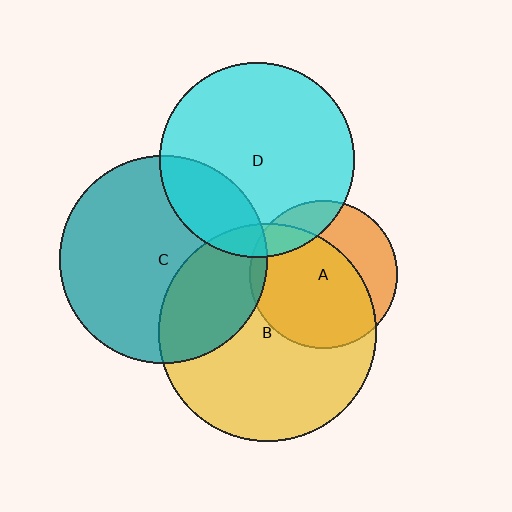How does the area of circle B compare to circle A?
Approximately 2.2 times.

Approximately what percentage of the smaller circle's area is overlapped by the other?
Approximately 65%.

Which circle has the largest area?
Circle B (yellow).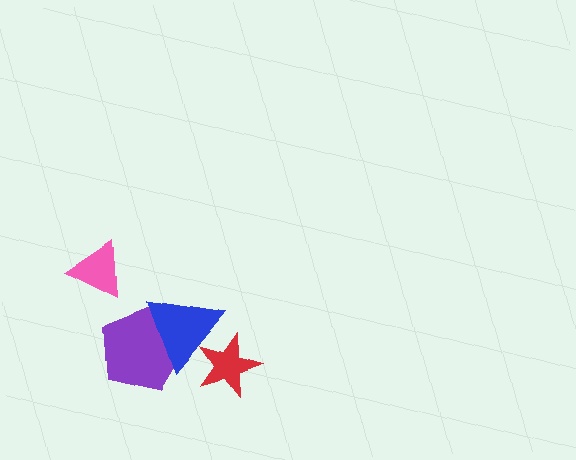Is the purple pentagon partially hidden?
Yes, it is partially covered by another shape.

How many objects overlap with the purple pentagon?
1 object overlaps with the purple pentagon.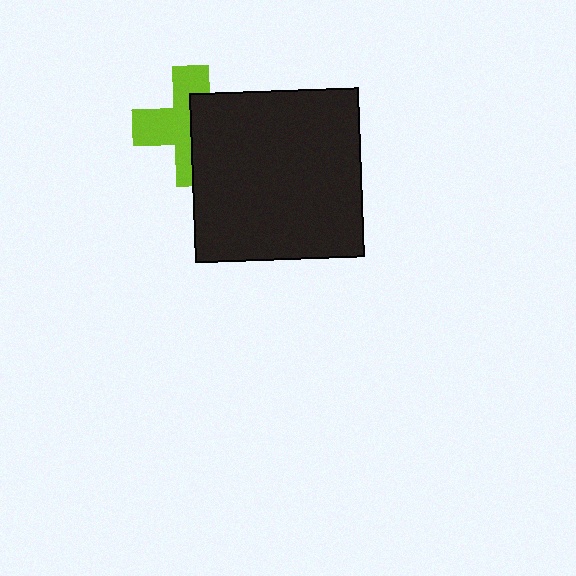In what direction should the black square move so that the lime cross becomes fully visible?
The black square should move right. That is the shortest direction to clear the overlap and leave the lime cross fully visible.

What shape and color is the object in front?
The object in front is a black square.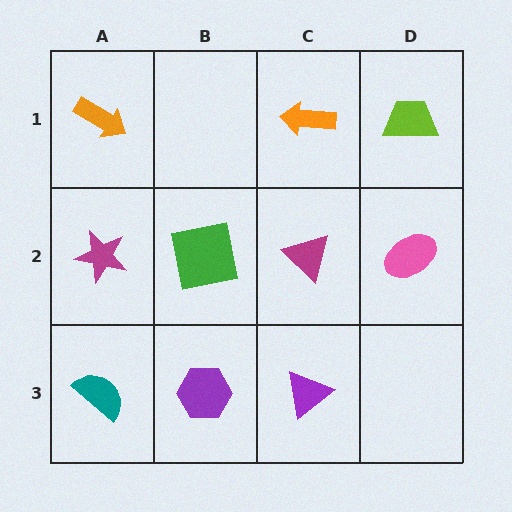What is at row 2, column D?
A pink ellipse.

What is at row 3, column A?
A teal semicircle.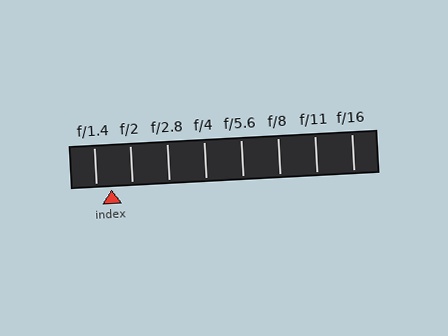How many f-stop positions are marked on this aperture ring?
There are 8 f-stop positions marked.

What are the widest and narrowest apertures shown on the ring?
The widest aperture shown is f/1.4 and the narrowest is f/16.